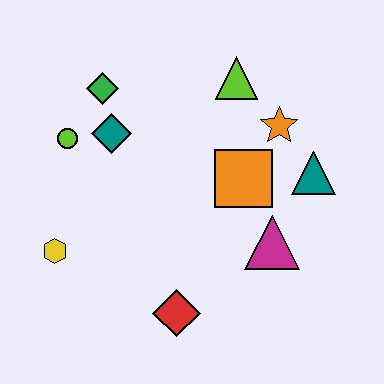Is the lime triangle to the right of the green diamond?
Yes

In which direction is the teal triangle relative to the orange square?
The teal triangle is to the right of the orange square.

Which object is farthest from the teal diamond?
The teal triangle is farthest from the teal diamond.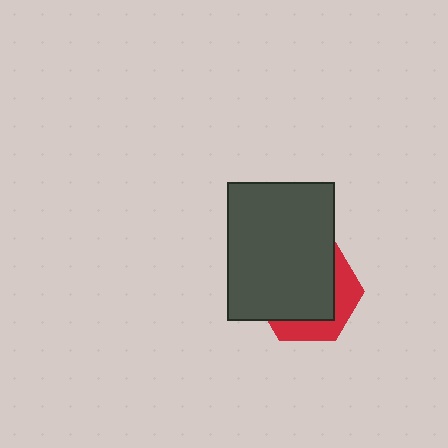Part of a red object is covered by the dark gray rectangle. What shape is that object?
It is a hexagon.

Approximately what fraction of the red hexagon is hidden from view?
Roughly 68% of the red hexagon is hidden behind the dark gray rectangle.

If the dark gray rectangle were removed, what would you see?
You would see the complete red hexagon.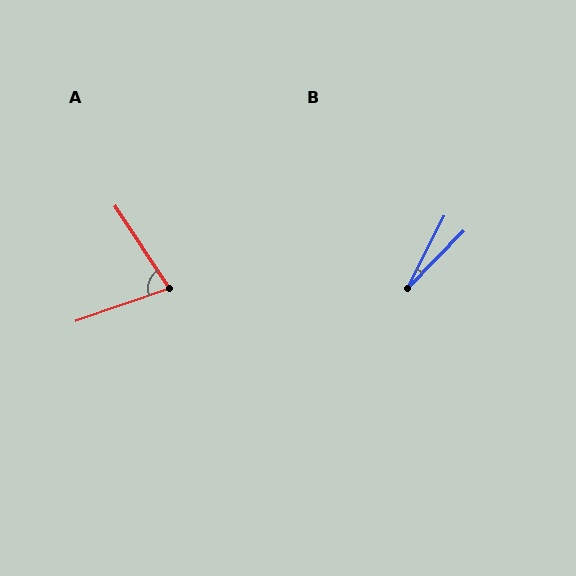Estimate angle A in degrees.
Approximately 76 degrees.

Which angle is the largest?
A, at approximately 76 degrees.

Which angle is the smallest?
B, at approximately 17 degrees.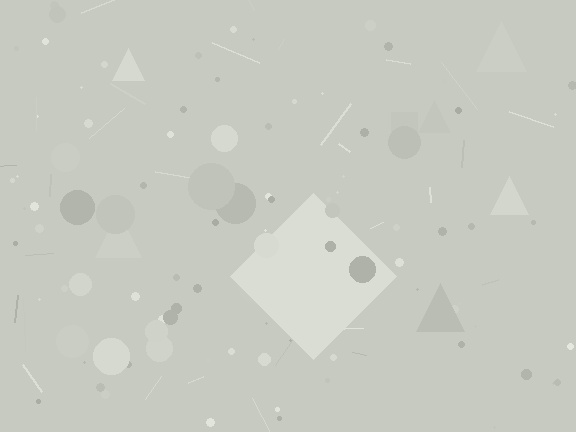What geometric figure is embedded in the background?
A diamond is embedded in the background.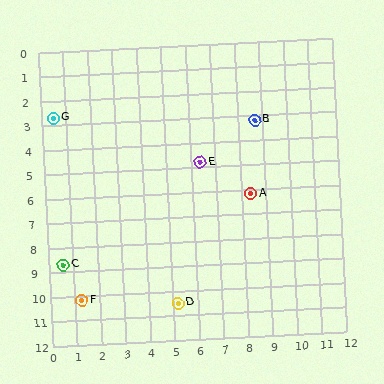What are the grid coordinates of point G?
Point G is at approximately (0.5, 2.7).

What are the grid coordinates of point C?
Point C is at approximately (0.6, 8.7).